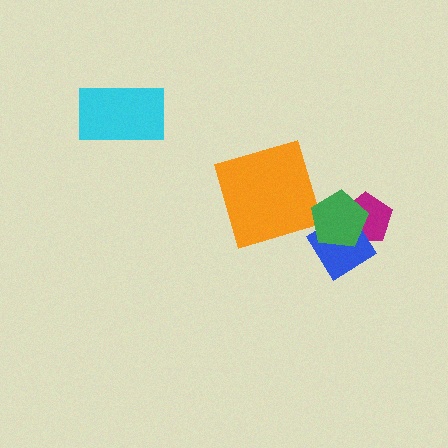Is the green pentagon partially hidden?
No, no other shape covers it.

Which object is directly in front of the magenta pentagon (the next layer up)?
The blue diamond is directly in front of the magenta pentagon.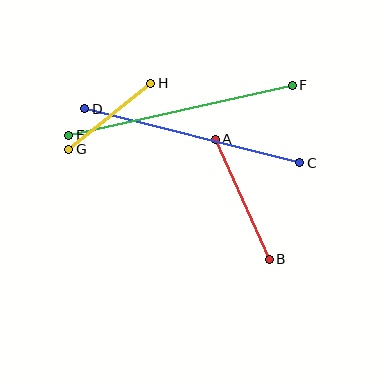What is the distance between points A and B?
The distance is approximately 132 pixels.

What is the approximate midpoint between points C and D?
The midpoint is at approximately (192, 136) pixels.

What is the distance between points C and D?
The distance is approximately 222 pixels.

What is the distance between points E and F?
The distance is approximately 229 pixels.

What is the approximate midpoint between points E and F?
The midpoint is at approximately (181, 110) pixels.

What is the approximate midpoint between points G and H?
The midpoint is at approximately (110, 116) pixels.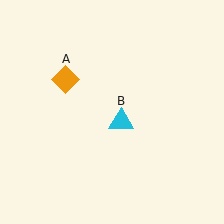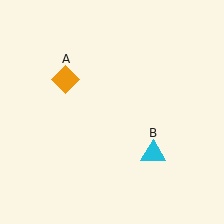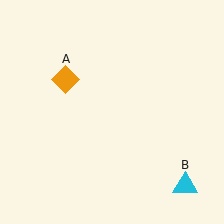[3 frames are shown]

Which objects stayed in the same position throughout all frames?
Orange diamond (object A) remained stationary.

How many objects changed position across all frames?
1 object changed position: cyan triangle (object B).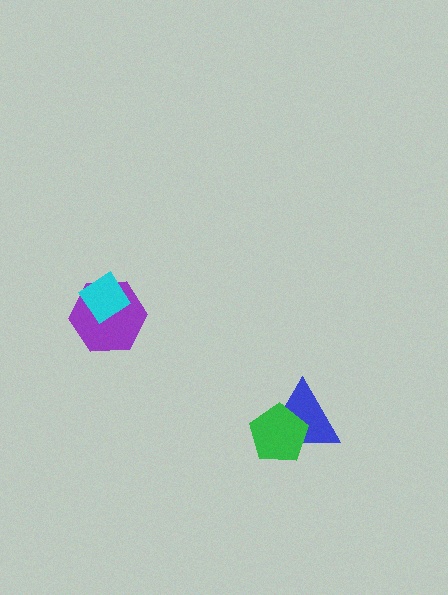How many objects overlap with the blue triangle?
1 object overlaps with the blue triangle.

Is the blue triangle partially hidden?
Yes, it is partially covered by another shape.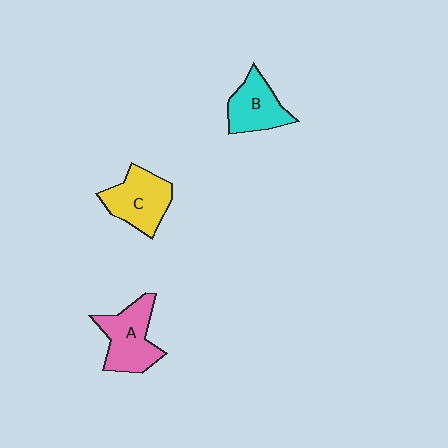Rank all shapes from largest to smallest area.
From largest to smallest: A (pink), C (yellow), B (cyan).